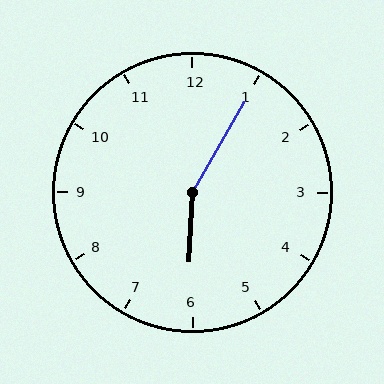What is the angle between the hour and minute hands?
Approximately 152 degrees.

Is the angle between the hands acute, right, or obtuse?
It is obtuse.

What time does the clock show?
6:05.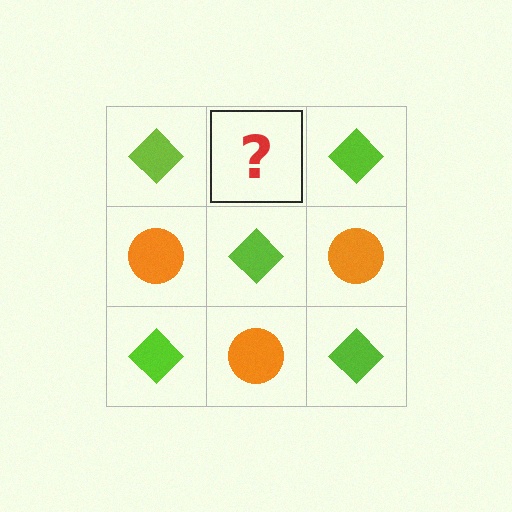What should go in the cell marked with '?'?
The missing cell should contain an orange circle.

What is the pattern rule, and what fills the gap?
The rule is that it alternates lime diamond and orange circle in a checkerboard pattern. The gap should be filled with an orange circle.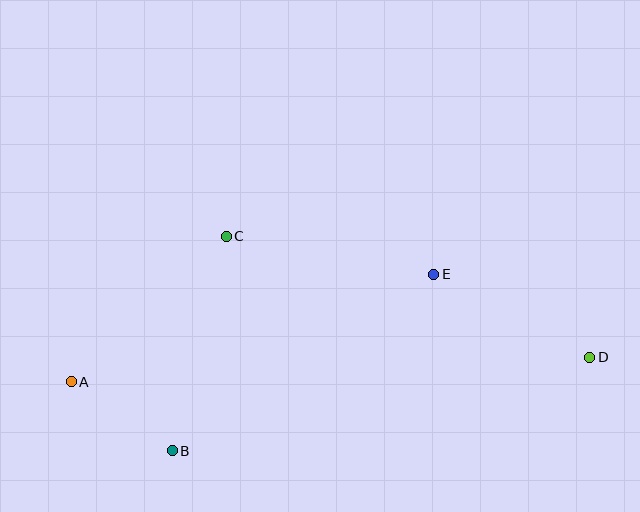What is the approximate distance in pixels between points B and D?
The distance between B and D is approximately 428 pixels.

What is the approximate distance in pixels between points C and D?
The distance between C and D is approximately 383 pixels.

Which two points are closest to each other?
Points A and B are closest to each other.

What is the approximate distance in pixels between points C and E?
The distance between C and E is approximately 211 pixels.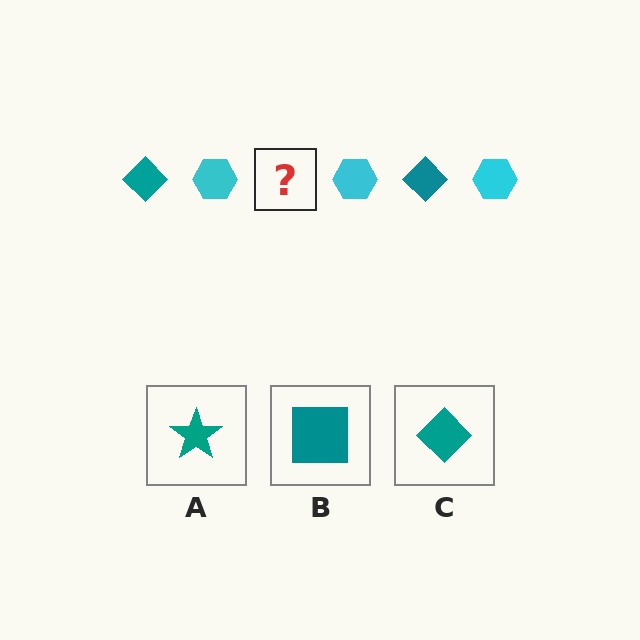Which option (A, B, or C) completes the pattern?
C.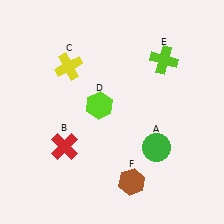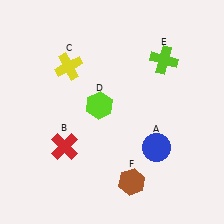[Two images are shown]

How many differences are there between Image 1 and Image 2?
There is 1 difference between the two images.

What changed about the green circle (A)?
In Image 1, A is green. In Image 2, it changed to blue.